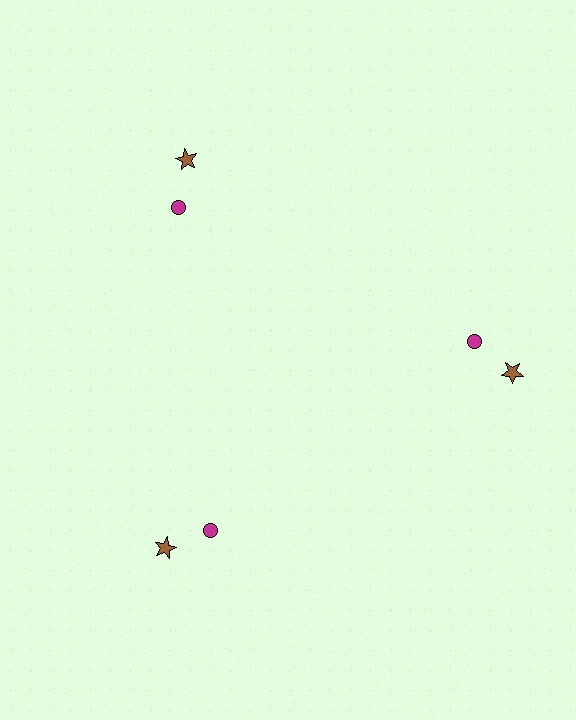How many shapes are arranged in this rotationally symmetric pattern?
There are 6 shapes, arranged in 3 groups of 2.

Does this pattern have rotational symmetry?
Yes, this pattern has 3-fold rotational symmetry. It looks the same after rotating 120 degrees around the center.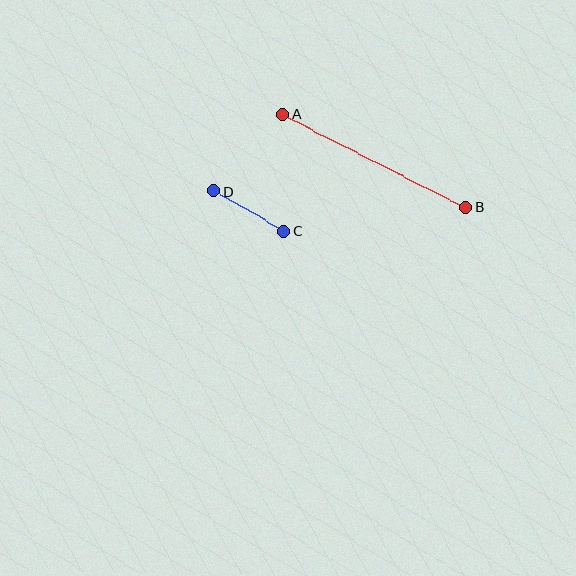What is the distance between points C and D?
The distance is approximately 81 pixels.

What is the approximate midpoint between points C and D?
The midpoint is at approximately (249, 211) pixels.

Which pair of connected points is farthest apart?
Points A and B are farthest apart.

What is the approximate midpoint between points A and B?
The midpoint is at approximately (374, 161) pixels.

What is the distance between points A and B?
The distance is approximately 206 pixels.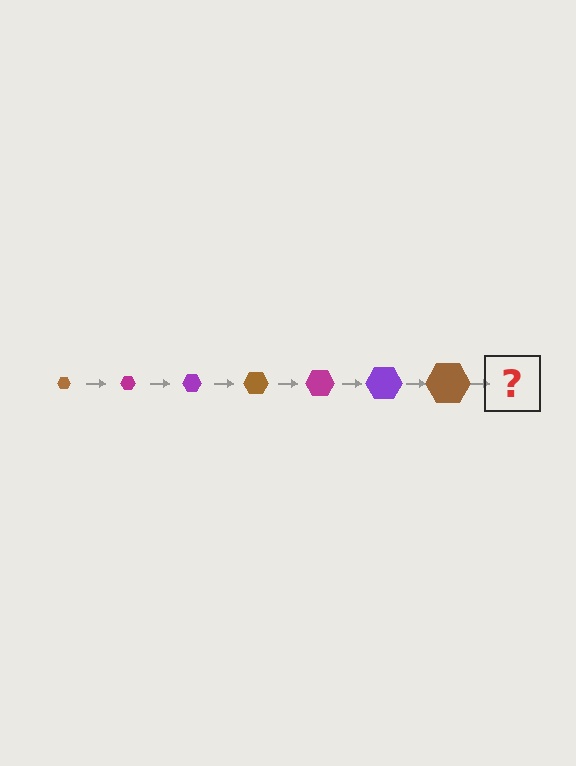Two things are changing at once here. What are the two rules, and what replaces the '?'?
The two rules are that the hexagon grows larger each step and the color cycles through brown, magenta, and purple. The '?' should be a magenta hexagon, larger than the previous one.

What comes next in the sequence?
The next element should be a magenta hexagon, larger than the previous one.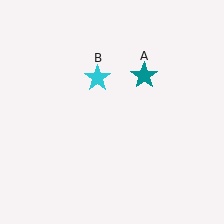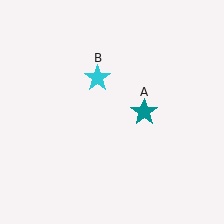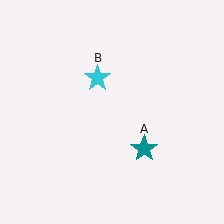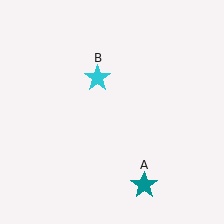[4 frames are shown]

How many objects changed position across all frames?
1 object changed position: teal star (object A).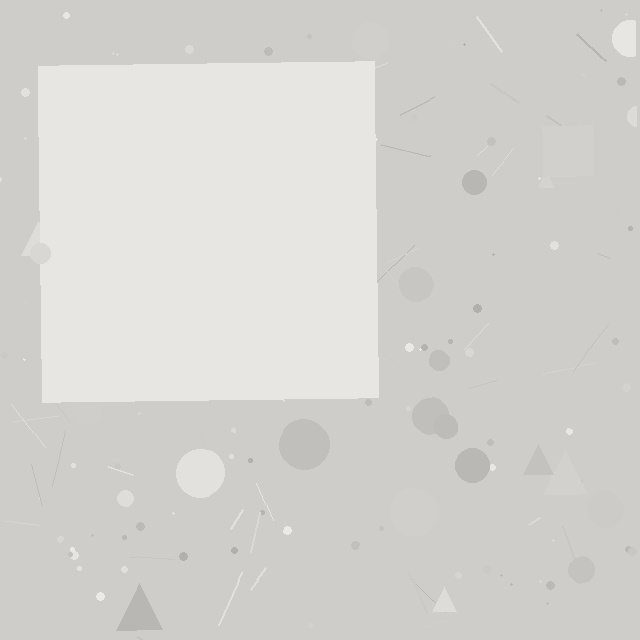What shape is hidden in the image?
A square is hidden in the image.